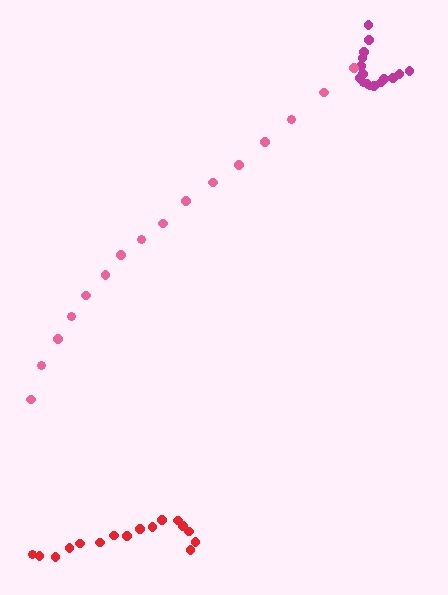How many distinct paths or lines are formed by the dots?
There are 3 distinct paths.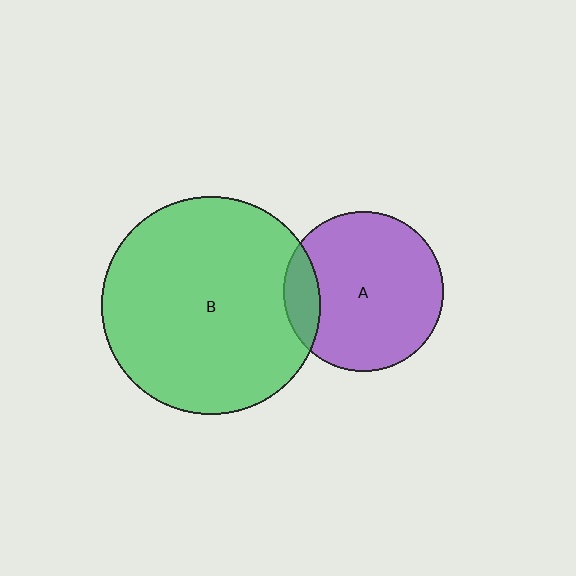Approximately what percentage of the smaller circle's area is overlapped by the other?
Approximately 15%.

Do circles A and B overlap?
Yes.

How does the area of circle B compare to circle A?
Approximately 1.9 times.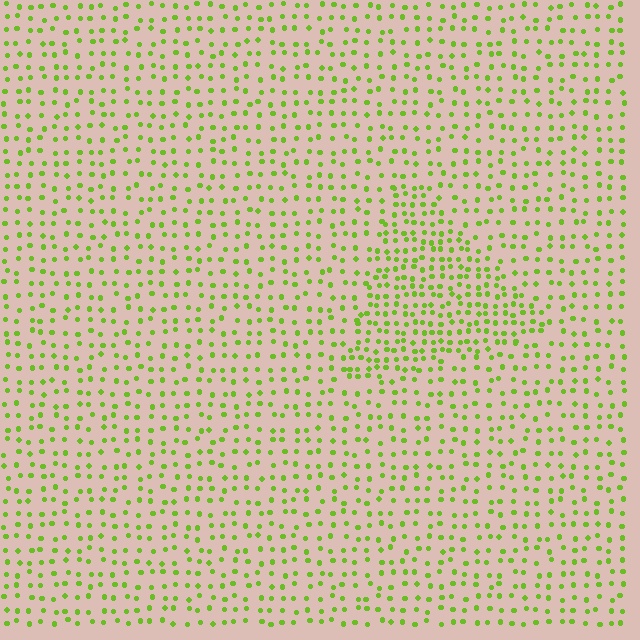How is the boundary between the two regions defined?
The boundary is defined by a change in element density (approximately 1.8x ratio). All elements are the same color, size, and shape.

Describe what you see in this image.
The image contains small lime elements arranged at two different densities. A triangle-shaped region is visible where the elements are more densely packed than the surrounding area.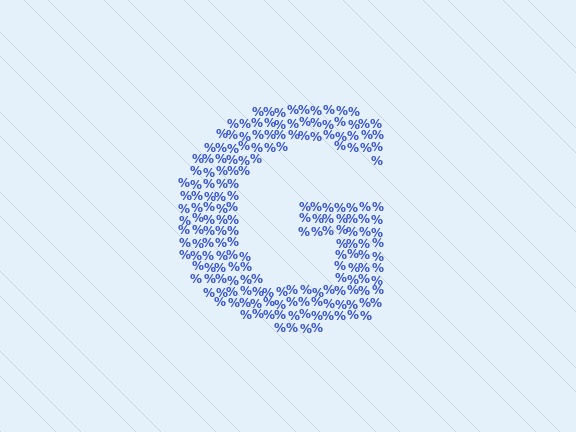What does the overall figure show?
The overall figure shows the letter G.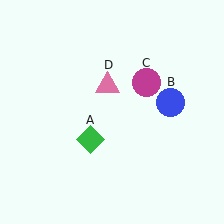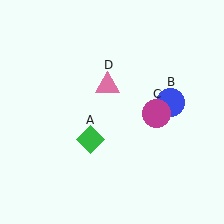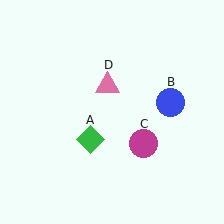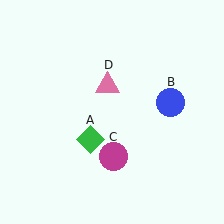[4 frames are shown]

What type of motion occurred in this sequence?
The magenta circle (object C) rotated clockwise around the center of the scene.